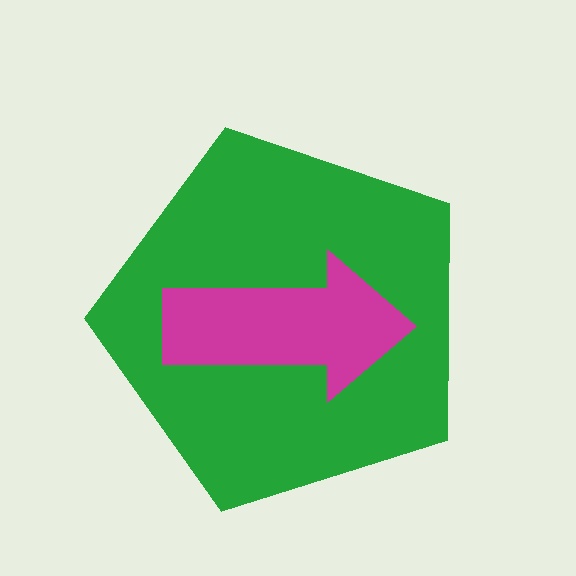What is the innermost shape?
The magenta arrow.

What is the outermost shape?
The green pentagon.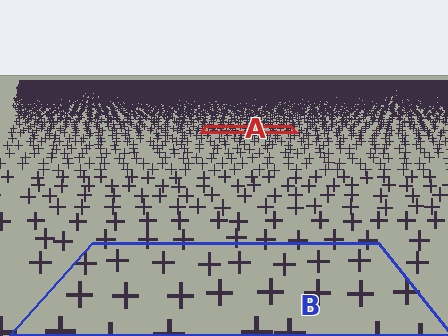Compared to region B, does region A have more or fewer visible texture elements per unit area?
Region A has more texture elements per unit area — they are packed more densely because it is farther away.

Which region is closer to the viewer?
Region B is closer. The texture elements there are larger and more spread out.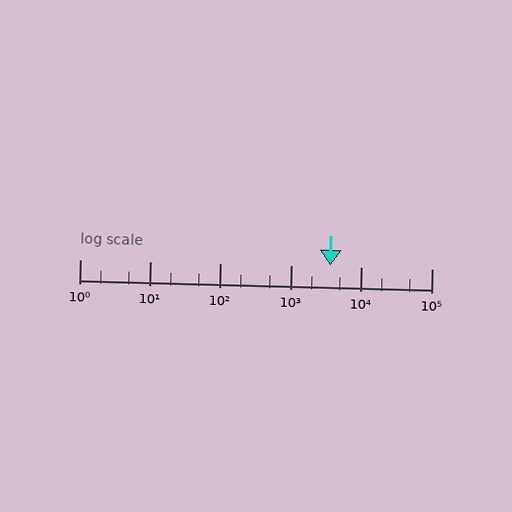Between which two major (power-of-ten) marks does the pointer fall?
The pointer is between 1000 and 10000.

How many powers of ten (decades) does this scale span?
The scale spans 5 decades, from 1 to 100000.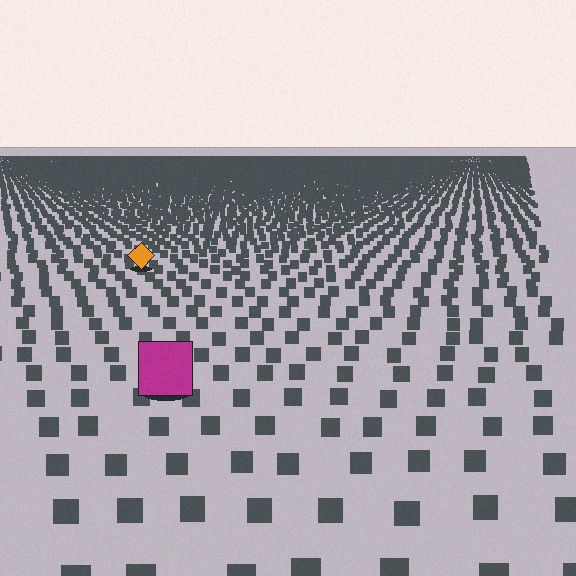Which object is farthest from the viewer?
The orange diamond is farthest from the viewer. It appears smaller and the ground texture around it is denser.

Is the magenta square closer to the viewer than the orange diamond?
Yes. The magenta square is closer — you can tell from the texture gradient: the ground texture is coarser near it.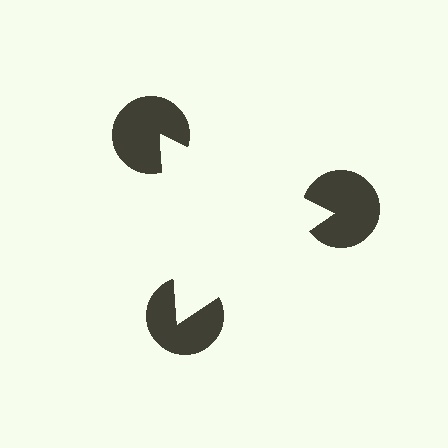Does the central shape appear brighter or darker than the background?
It typically appears slightly brighter than the background, even though no actual brightness change is drawn.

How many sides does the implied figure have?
3 sides.